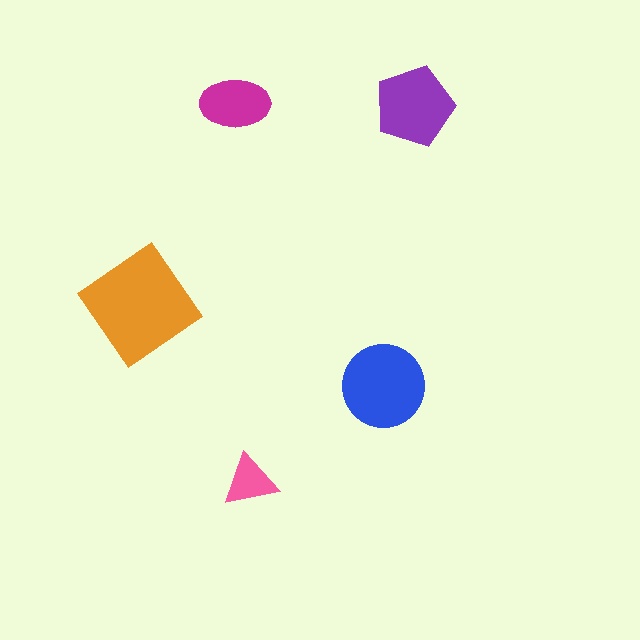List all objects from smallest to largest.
The pink triangle, the magenta ellipse, the purple pentagon, the blue circle, the orange diamond.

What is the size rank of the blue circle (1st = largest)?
2nd.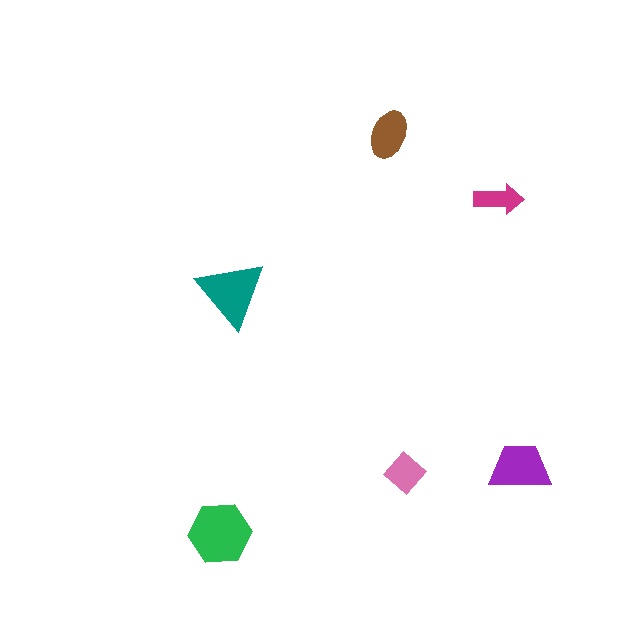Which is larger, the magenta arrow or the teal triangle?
The teal triangle.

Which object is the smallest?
The magenta arrow.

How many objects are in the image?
There are 6 objects in the image.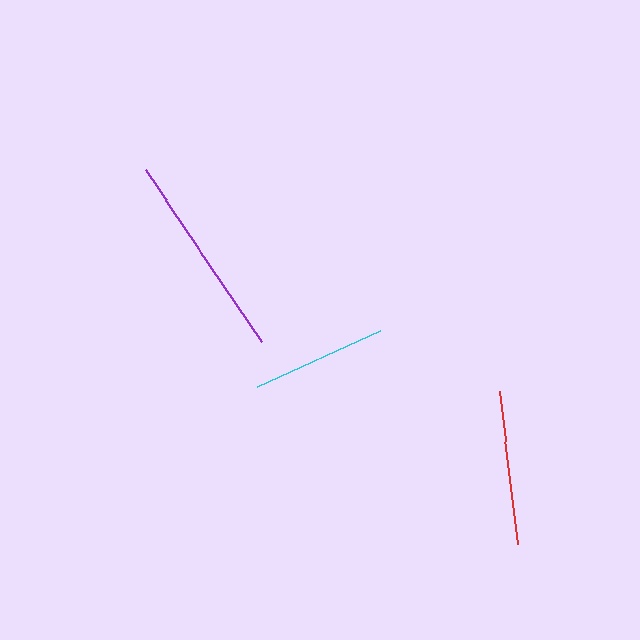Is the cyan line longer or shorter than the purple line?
The purple line is longer than the cyan line.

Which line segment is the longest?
The purple line is the longest at approximately 207 pixels.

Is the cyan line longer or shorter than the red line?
The red line is longer than the cyan line.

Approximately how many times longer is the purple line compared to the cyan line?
The purple line is approximately 1.5 times the length of the cyan line.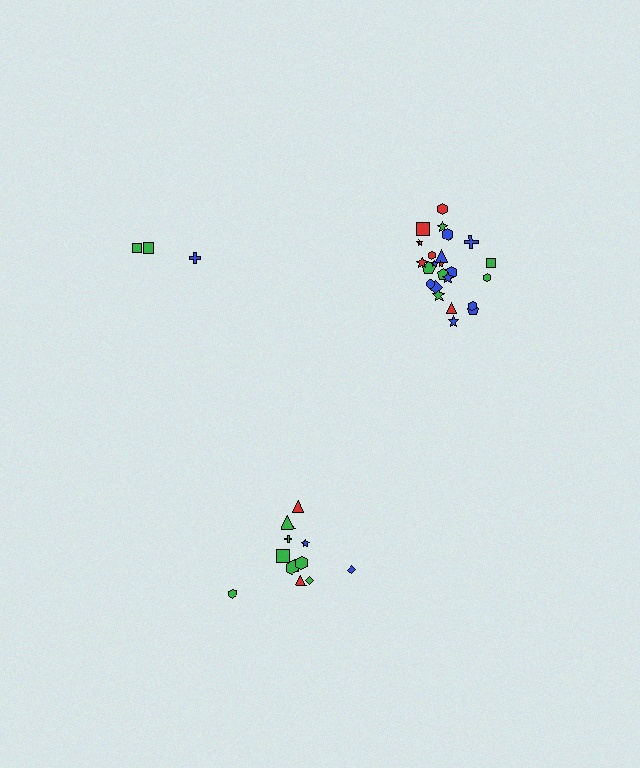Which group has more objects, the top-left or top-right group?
The top-right group.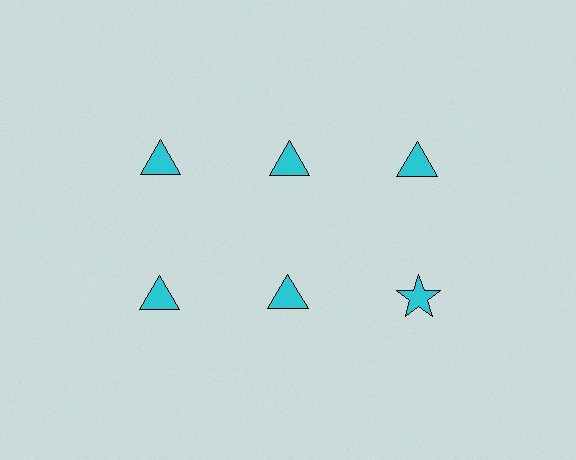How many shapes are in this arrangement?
There are 6 shapes arranged in a grid pattern.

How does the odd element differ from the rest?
It has a different shape: star instead of triangle.